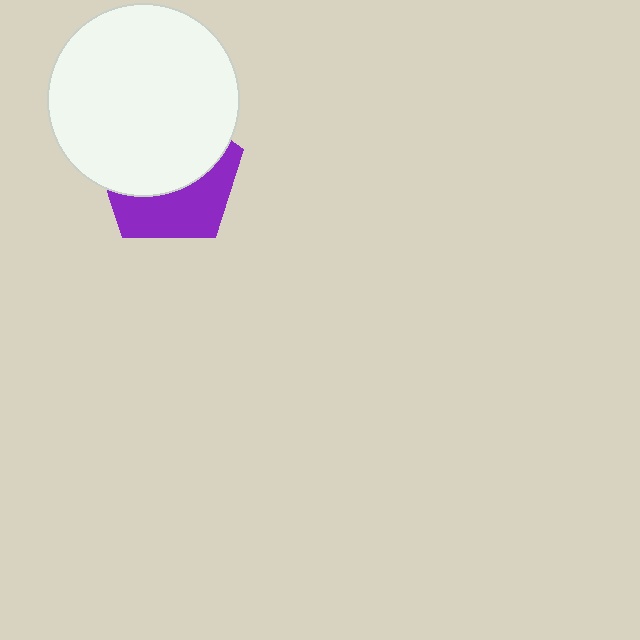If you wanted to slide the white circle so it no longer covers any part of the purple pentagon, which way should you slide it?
Slide it up — that is the most direct way to separate the two shapes.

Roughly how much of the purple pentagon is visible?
A small part of it is visible (roughly 41%).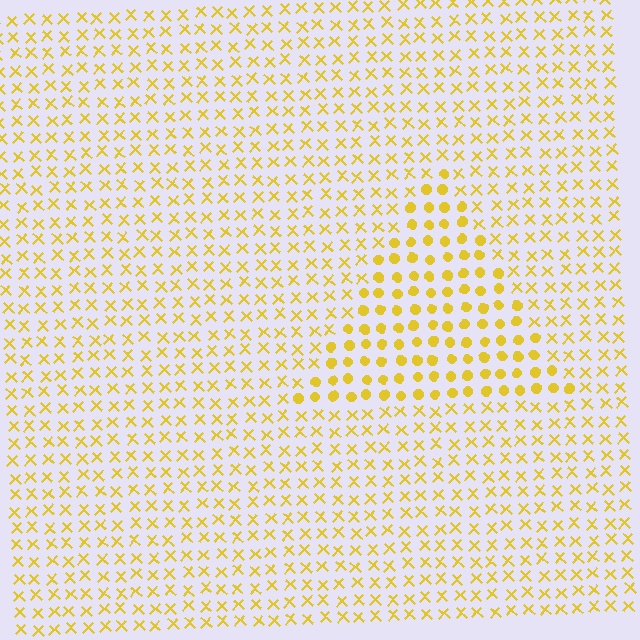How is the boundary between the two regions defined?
The boundary is defined by a change in element shape: circles inside vs. X marks outside. All elements share the same color and spacing.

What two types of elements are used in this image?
The image uses circles inside the triangle region and X marks outside it.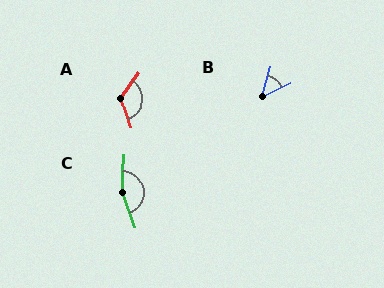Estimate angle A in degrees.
Approximately 125 degrees.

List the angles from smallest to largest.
B (47°), A (125°), C (155°).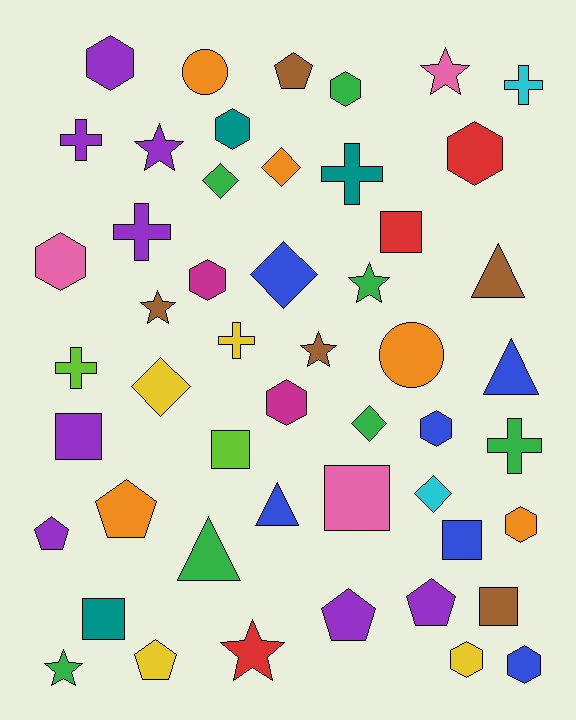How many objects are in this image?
There are 50 objects.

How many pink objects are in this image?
There are 3 pink objects.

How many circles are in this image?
There are 2 circles.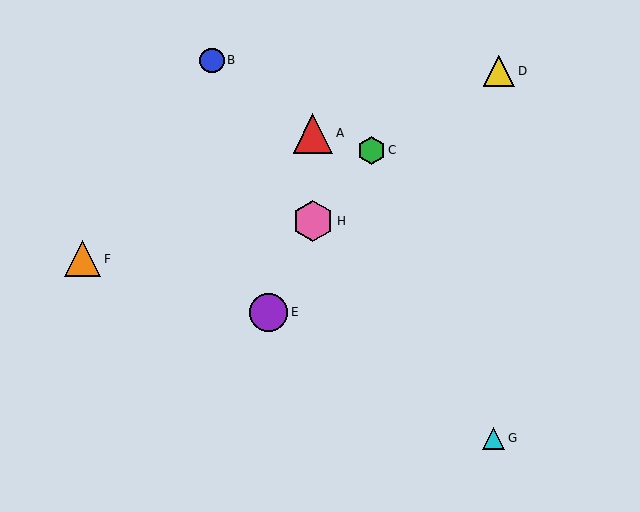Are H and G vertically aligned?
No, H is at x≈313 and G is at x≈494.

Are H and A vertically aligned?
Yes, both are at x≈313.